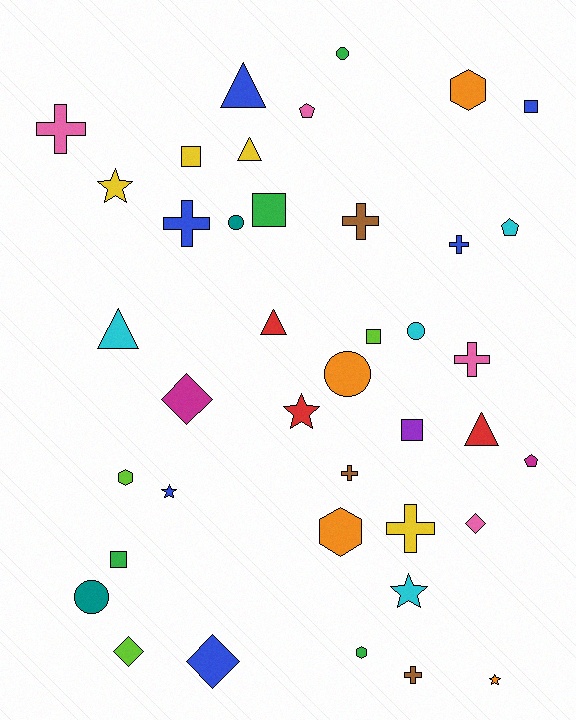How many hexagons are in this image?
There are 4 hexagons.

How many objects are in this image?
There are 40 objects.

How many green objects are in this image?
There are 4 green objects.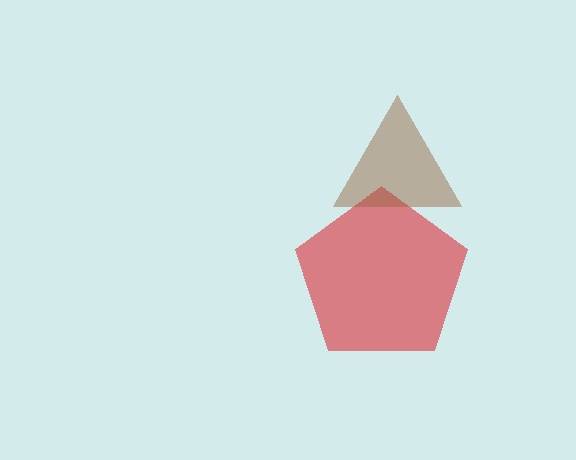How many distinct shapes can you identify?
There are 2 distinct shapes: a red pentagon, a brown triangle.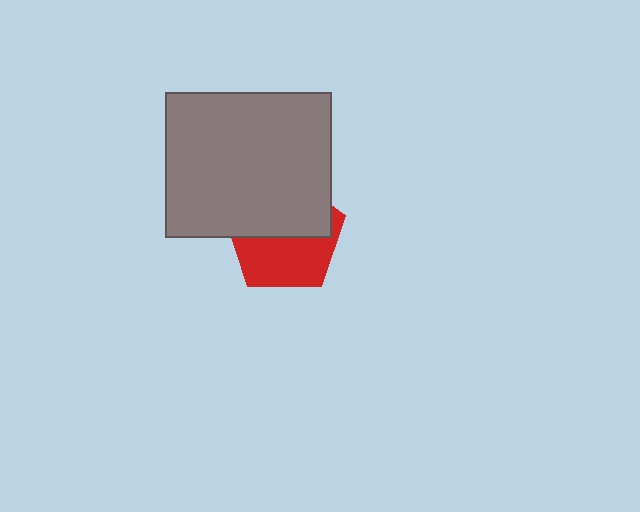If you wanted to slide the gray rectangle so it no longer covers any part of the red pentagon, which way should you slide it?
Slide it up — that is the most direct way to separate the two shapes.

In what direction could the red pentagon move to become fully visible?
The red pentagon could move down. That would shift it out from behind the gray rectangle entirely.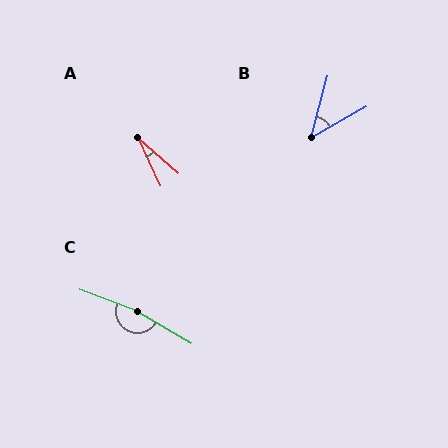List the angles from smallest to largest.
A (24°), B (45°), C (170°).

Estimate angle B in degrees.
Approximately 45 degrees.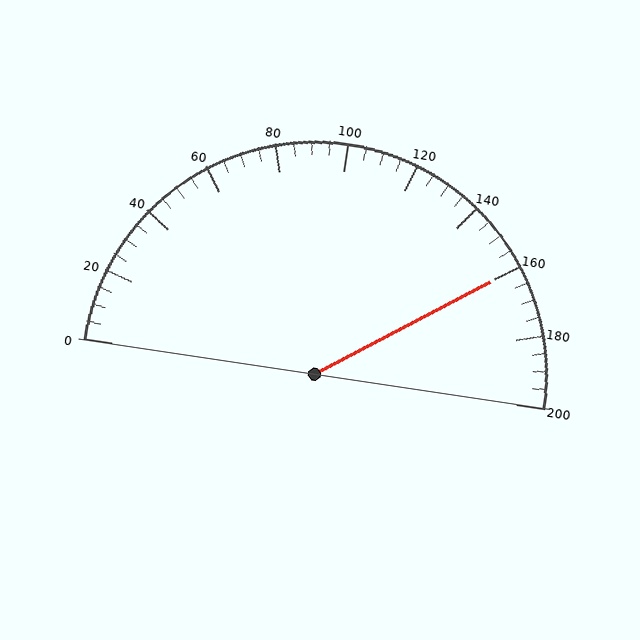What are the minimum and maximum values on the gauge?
The gauge ranges from 0 to 200.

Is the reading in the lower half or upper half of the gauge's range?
The reading is in the upper half of the range (0 to 200).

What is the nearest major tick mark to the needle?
The nearest major tick mark is 160.